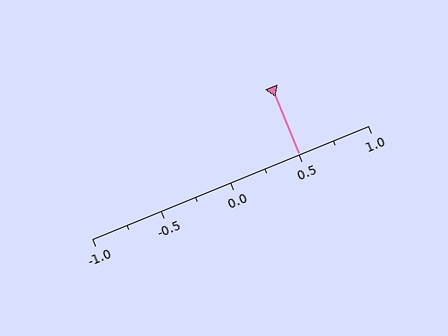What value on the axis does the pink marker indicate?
The marker indicates approximately 0.5.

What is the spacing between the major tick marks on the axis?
The major ticks are spaced 0.5 apart.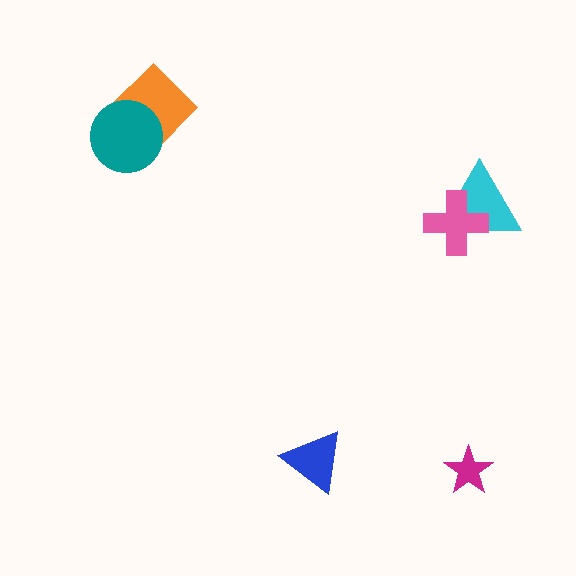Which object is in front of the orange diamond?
The teal circle is in front of the orange diamond.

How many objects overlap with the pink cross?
1 object overlaps with the pink cross.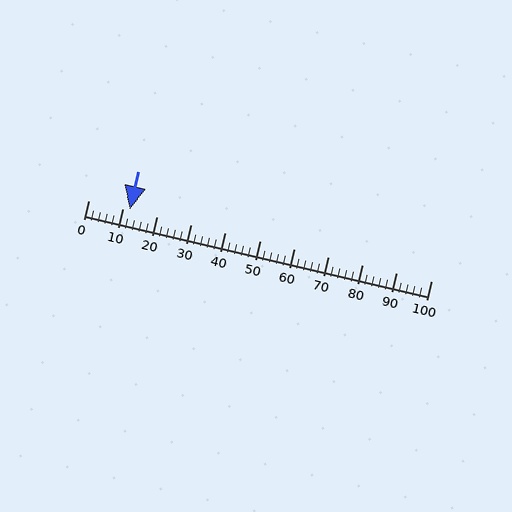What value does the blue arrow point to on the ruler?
The blue arrow points to approximately 12.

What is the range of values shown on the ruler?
The ruler shows values from 0 to 100.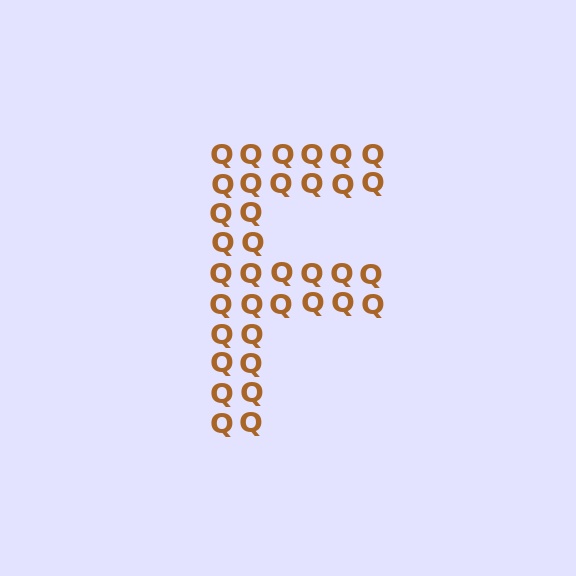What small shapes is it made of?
It is made of small letter Q's.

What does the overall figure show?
The overall figure shows the letter F.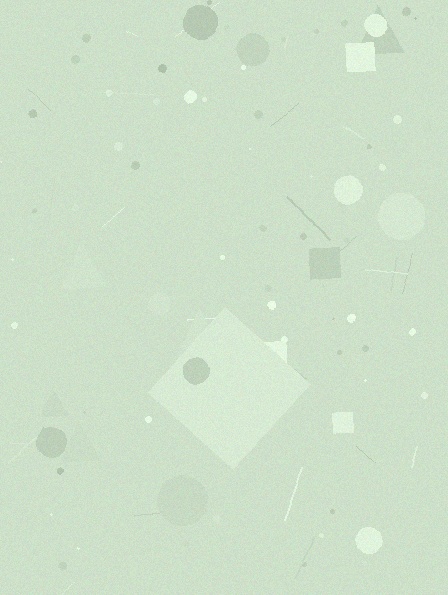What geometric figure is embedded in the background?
A diamond is embedded in the background.